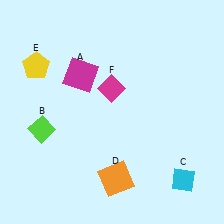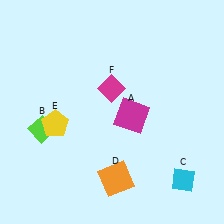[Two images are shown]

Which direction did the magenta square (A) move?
The magenta square (A) moved right.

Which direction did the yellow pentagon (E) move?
The yellow pentagon (E) moved down.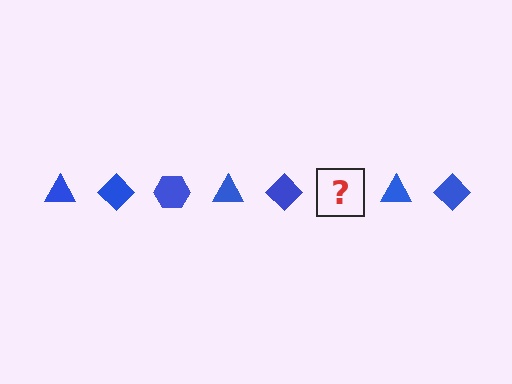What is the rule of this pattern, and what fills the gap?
The rule is that the pattern cycles through triangle, diamond, hexagon shapes in blue. The gap should be filled with a blue hexagon.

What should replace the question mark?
The question mark should be replaced with a blue hexagon.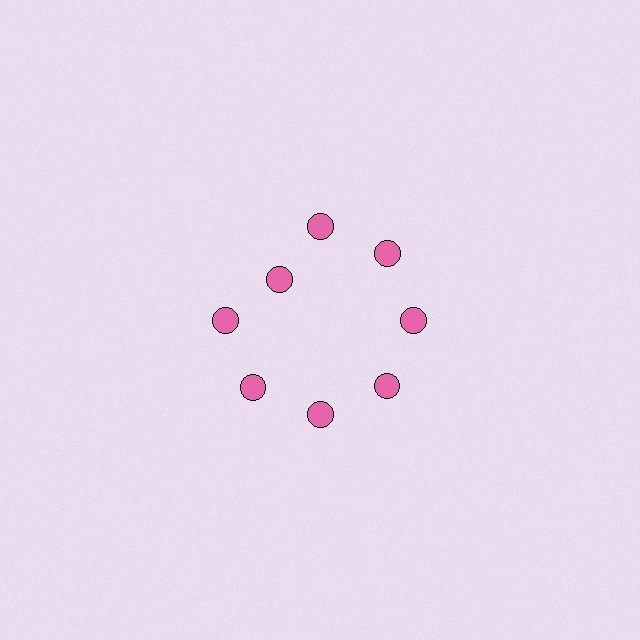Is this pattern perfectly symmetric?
No. The 8 pink circles are arranged in a ring, but one element near the 10 o'clock position is pulled inward toward the center, breaking the 8-fold rotational symmetry.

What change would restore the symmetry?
The symmetry would be restored by moving it outward, back onto the ring so that all 8 circles sit at equal angles and equal distance from the center.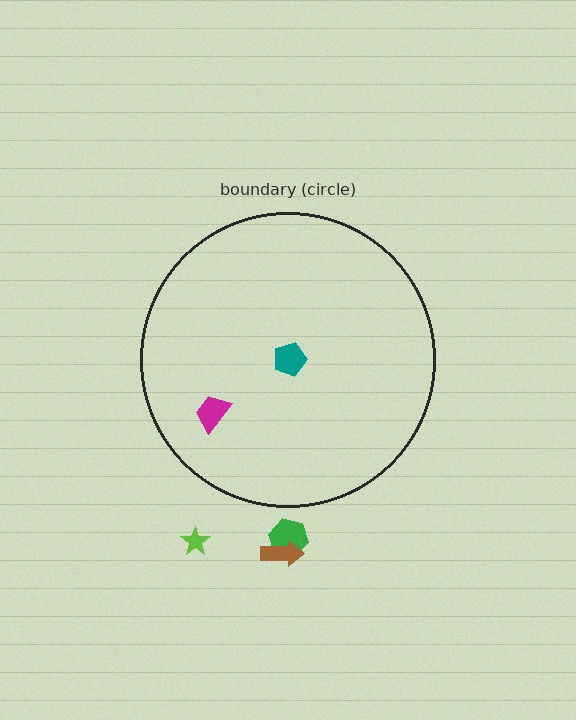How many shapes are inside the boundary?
2 inside, 3 outside.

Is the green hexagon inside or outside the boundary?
Outside.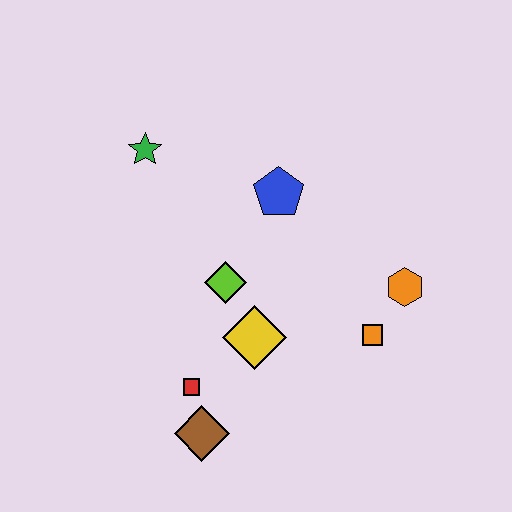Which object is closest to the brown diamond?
The red square is closest to the brown diamond.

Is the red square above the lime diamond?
No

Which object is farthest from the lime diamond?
The orange hexagon is farthest from the lime diamond.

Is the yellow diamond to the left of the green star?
No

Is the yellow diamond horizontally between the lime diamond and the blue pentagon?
Yes